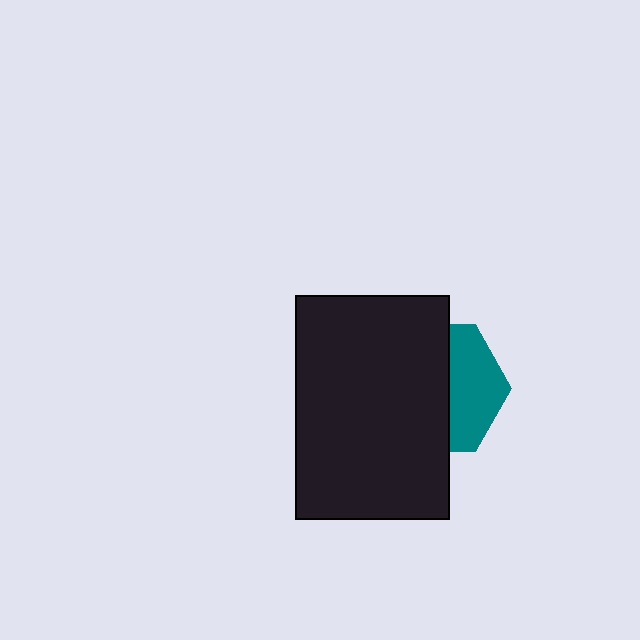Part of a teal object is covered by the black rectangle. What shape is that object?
It is a hexagon.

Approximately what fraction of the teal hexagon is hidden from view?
Roughly 60% of the teal hexagon is hidden behind the black rectangle.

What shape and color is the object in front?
The object in front is a black rectangle.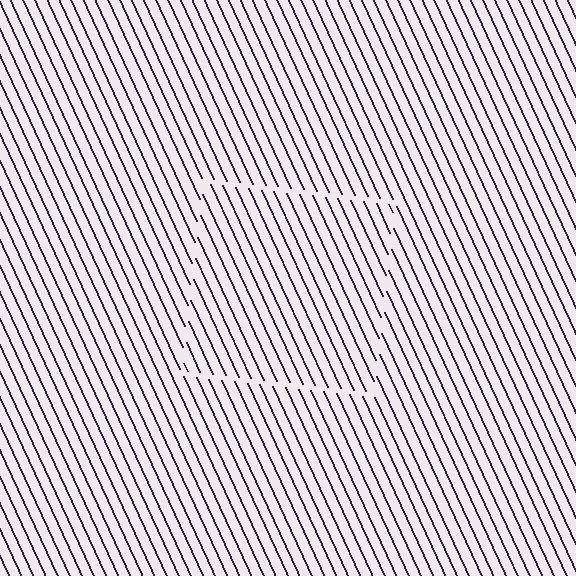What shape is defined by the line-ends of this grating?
An illusory square. The interior of the shape contains the same grating, shifted by half a period — the contour is defined by the phase discontinuity where line-ends from the inner and outer gratings abut.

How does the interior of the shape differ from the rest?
The interior of the shape contains the same grating, shifted by half a period — the contour is defined by the phase discontinuity where line-ends from the inner and outer gratings abut.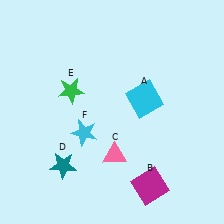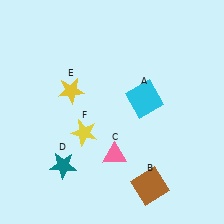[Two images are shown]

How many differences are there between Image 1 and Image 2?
There are 3 differences between the two images.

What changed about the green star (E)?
In Image 1, E is green. In Image 2, it changed to yellow.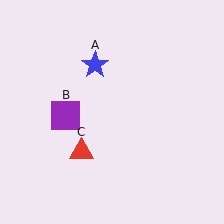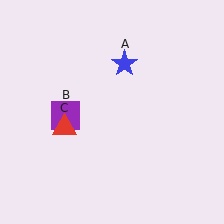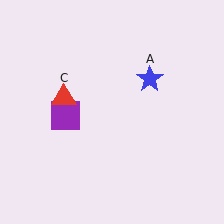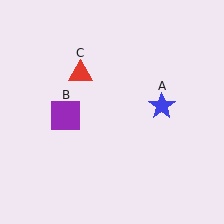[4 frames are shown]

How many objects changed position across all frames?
2 objects changed position: blue star (object A), red triangle (object C).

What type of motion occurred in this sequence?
The blue star (object A), red triangle (object C) rotated clockwise around the center of the scene.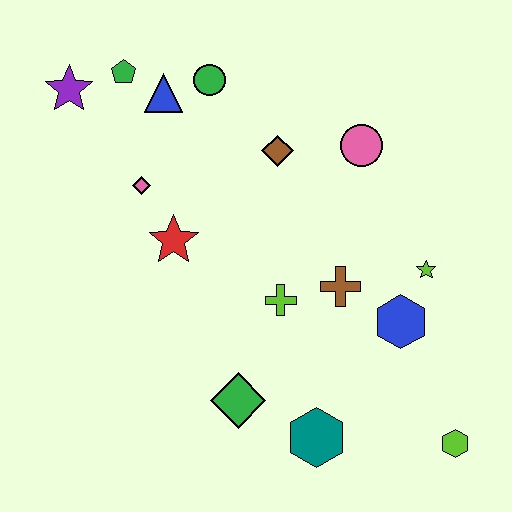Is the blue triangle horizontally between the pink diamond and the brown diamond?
Yes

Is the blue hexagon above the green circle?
No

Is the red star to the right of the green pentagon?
Yes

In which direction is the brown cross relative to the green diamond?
The brown cross is above the green diamond.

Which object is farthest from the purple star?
The lime hexagon is farthest from the purple star.